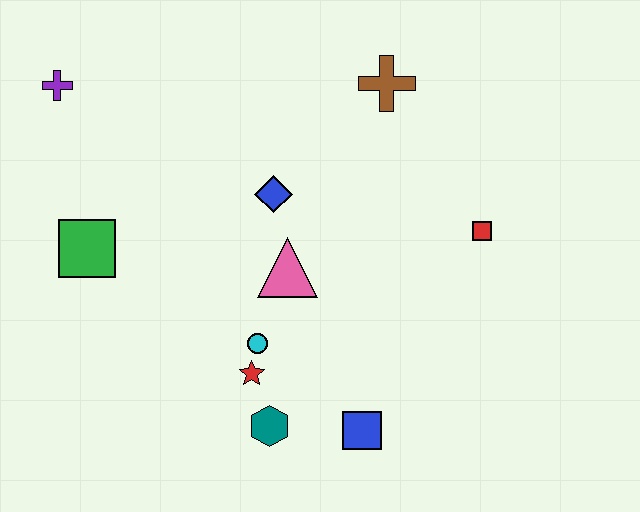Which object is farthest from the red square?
The purple cross is farthest from the red square.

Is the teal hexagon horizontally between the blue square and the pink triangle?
No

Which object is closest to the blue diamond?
The pink triangle is closest to the blue diamond.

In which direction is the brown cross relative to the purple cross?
The brown cross is to the right of the purple cross.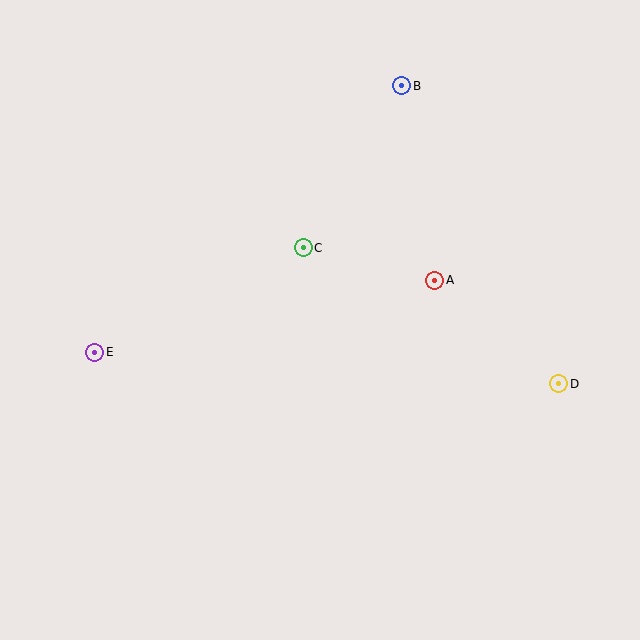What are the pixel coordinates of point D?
Point D is at (559, 384).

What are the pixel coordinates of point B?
Point B is at (402, 86).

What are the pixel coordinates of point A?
Point A is at (435, 280).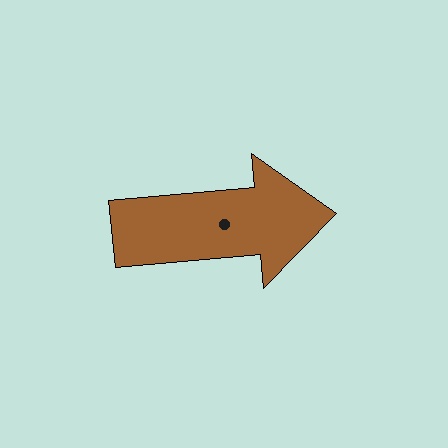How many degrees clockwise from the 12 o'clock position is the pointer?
Approximately 85 degrees.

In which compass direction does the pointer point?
East.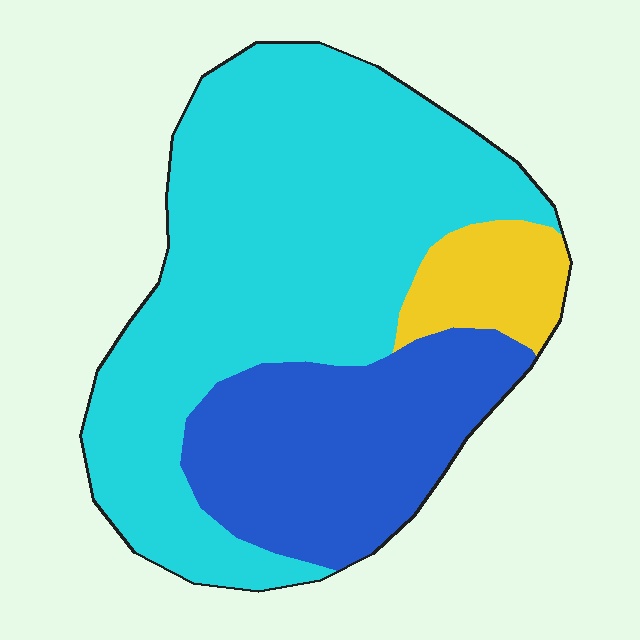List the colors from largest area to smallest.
From largest to smallest: cyan, blue, yellow.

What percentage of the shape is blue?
Blue takes up between a sixth and a third of the shape.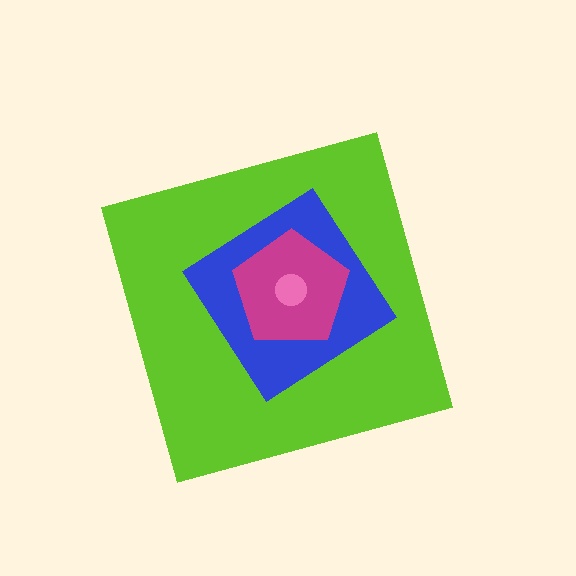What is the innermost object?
The pink circle.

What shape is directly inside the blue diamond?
The magenta pentagon.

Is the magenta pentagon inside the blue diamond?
Yes.